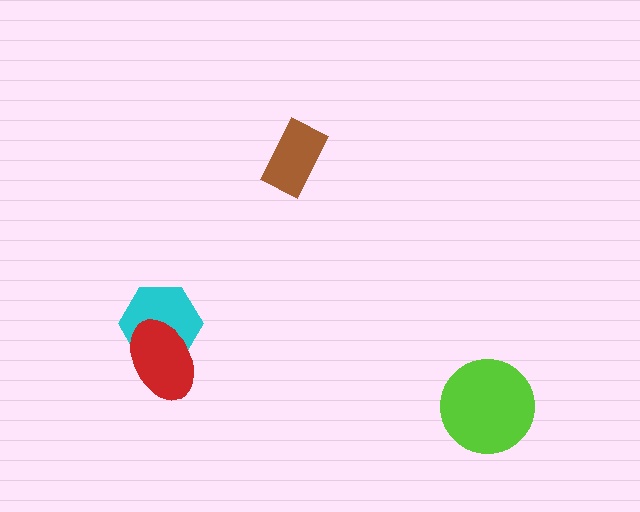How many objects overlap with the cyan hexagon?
1 object overlaps with the cyan hexagon.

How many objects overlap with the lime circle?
0 objects overlap with the lime circle.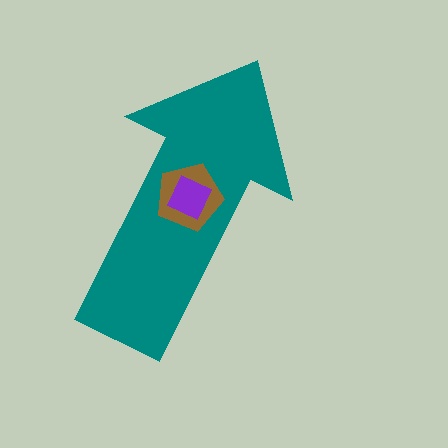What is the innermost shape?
The purple square.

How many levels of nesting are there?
3.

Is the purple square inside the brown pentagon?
Yes.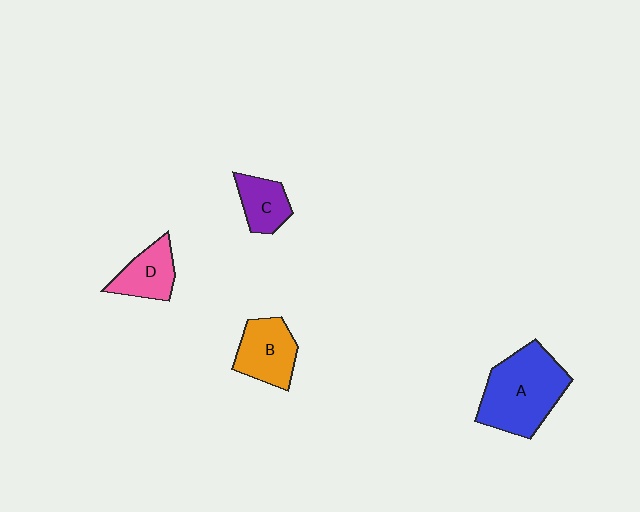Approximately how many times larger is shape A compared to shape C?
Approximately 2.4 times.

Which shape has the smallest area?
Shape C (purple).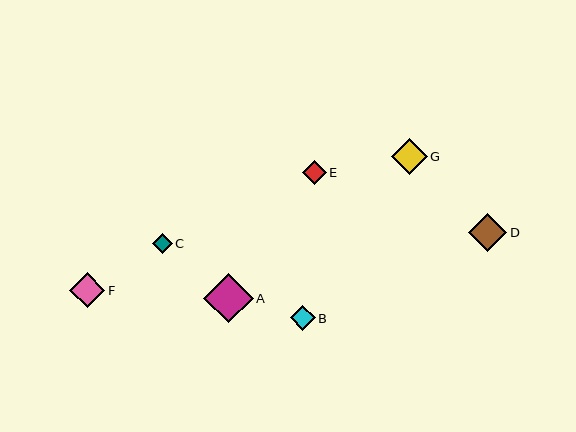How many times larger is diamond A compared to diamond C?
Diamond A is approximately 2.5 times the size of diamond C.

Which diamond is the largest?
Diamond A is the largest with a size of approximately 49 pixels.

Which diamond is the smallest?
Diamond C is the smallest with a size of approximately 20 pixels.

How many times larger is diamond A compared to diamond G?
Diamond A is approximately 1.4 times the size of diamond G.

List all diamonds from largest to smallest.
From largest to smallest: A, D, G, F, B, E, C.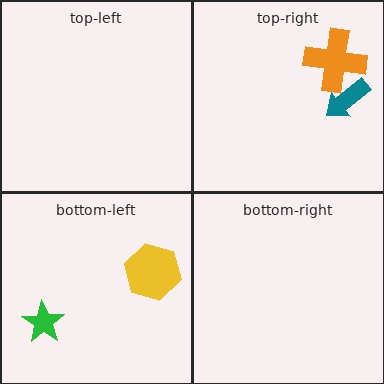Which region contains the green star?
The bottom-left region.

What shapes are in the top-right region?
The orange cross, the teal arrow.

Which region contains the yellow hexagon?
The bottom-left region.